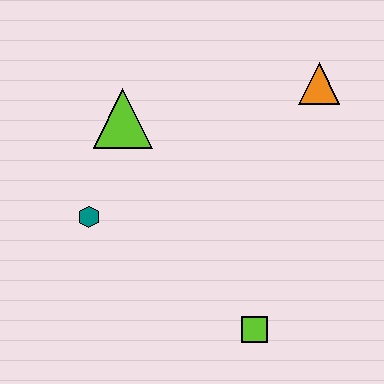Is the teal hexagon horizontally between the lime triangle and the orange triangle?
No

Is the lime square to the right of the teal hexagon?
Yes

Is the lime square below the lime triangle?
Yes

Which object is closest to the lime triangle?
The teal hexagon is closest to the lime triangle.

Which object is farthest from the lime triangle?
The lime square is farthest from the lime triangle.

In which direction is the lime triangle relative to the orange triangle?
The lime triangle is to the left of the orange triangle.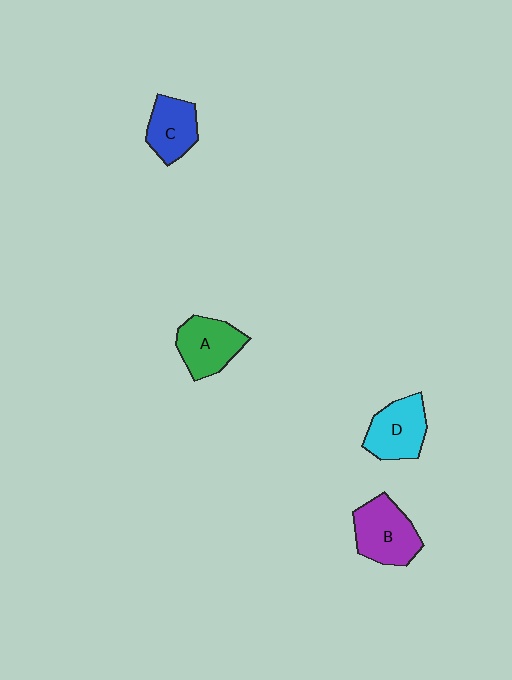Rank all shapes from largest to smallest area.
From largest to smallest: B (purple), D (cyan), A (green), C (blue).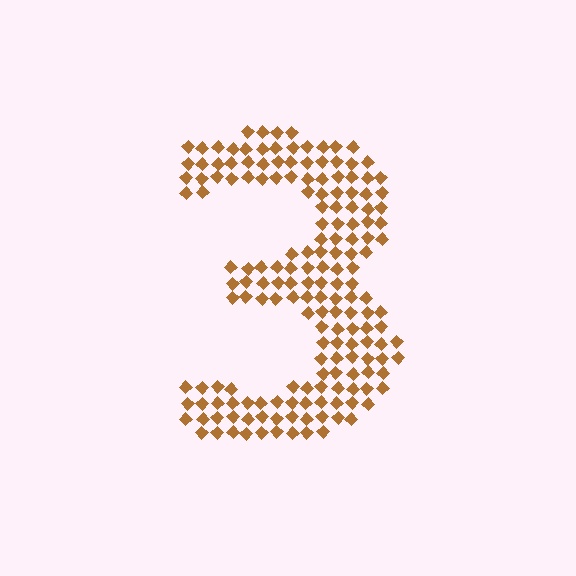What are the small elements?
The small elements are diamonds.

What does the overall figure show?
The overall figure shows the digit 3.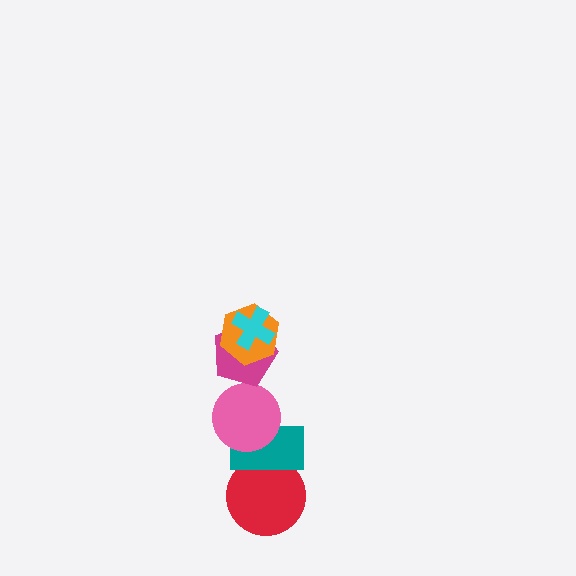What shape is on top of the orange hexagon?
The cyan cross is on top of the orange hexagon.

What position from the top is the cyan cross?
The cyan cross is 1st from the top.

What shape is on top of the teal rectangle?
The pink circle is on top of the teal rectangle.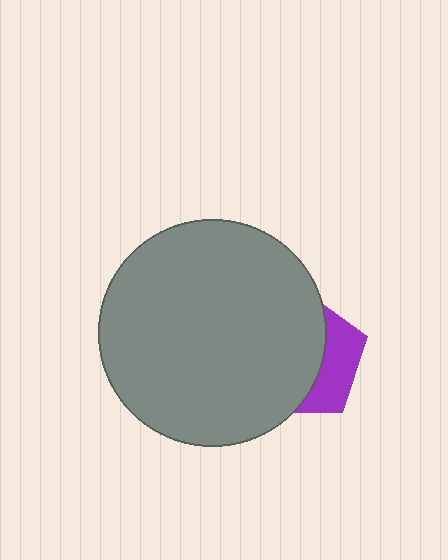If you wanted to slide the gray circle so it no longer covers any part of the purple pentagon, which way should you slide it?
Slide it left — that is the most direct way to separate the two shapes.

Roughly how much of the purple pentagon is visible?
A small part of it is visible (roughly 32%).